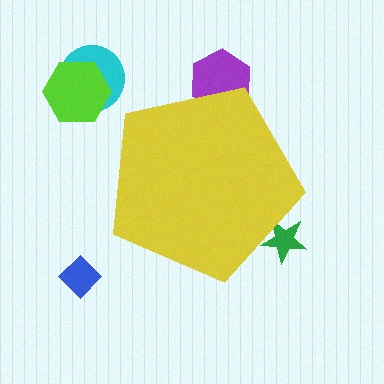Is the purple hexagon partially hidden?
Yes, the purple hexagon is partially hidden behind the yellow pentagon.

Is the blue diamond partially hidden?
No, the blue diamond is fully visible.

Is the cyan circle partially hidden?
No, the cyan circle is fully visible.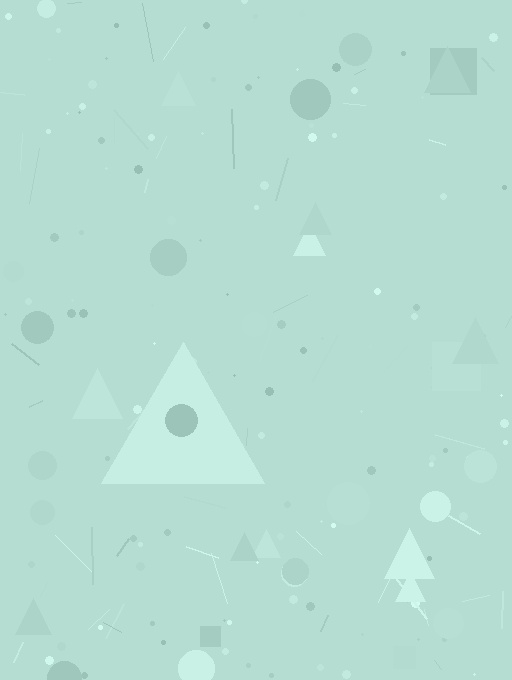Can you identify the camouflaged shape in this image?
The camouflaged shape is a triangle.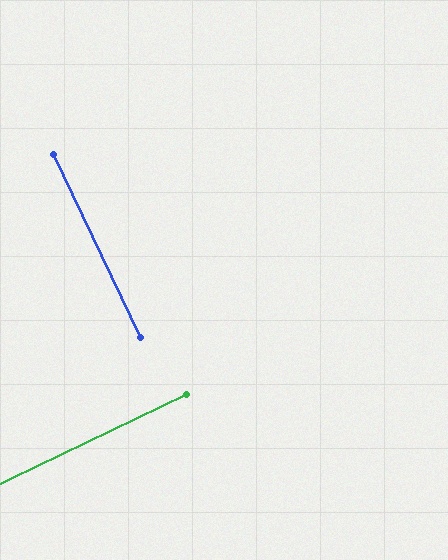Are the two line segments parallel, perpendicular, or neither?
Perpendicular — they meet at approximately 90°.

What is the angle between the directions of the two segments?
Approximately 90 degrees.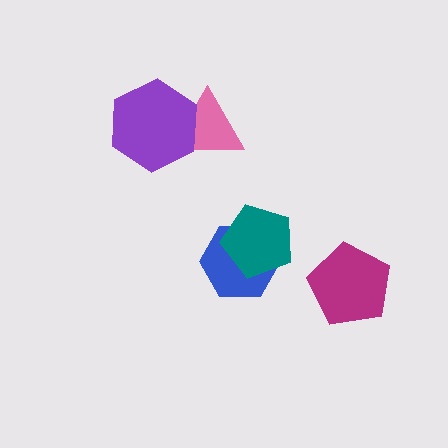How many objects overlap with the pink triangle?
1 object overlaps with the pink triangle.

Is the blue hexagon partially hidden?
Yes, it is partially covered by another shape.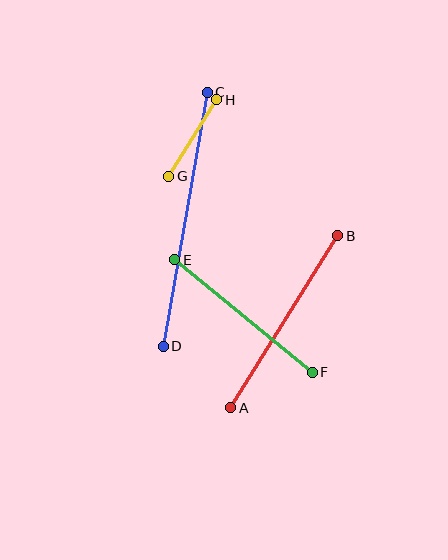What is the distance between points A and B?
The distance is approximately 202 pixels.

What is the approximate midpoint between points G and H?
The midpoint is at approximately (193, 138) pixels.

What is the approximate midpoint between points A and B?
The midpoint is at approximately (284, 322) pixels.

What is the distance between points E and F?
The distance is approximately 178 pixels.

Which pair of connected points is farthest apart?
Points C and D are farthest apart.